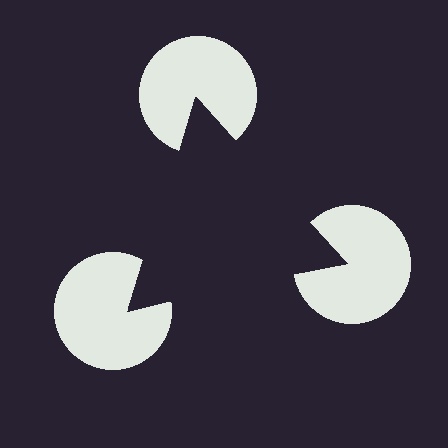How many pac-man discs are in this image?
There are 3 — one at each vertex of the illusory triangle.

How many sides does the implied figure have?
3 sides.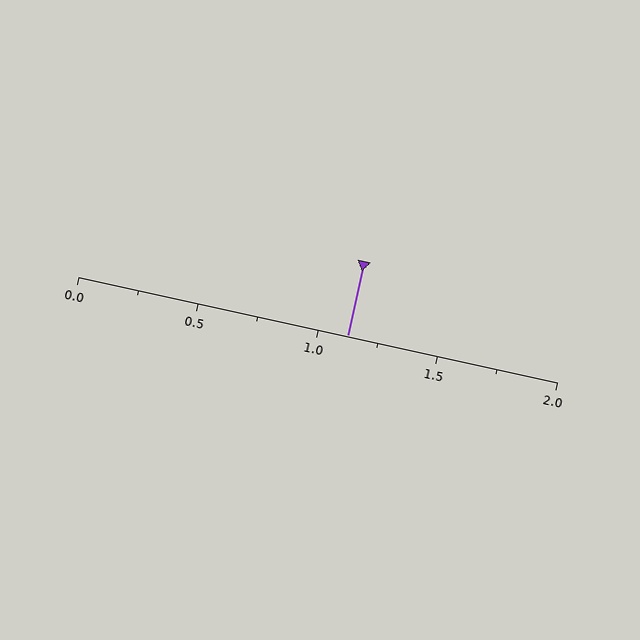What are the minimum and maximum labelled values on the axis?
The axis runs from 0.0 to 2.0.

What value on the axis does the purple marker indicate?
The marker indicates approximately 1.12.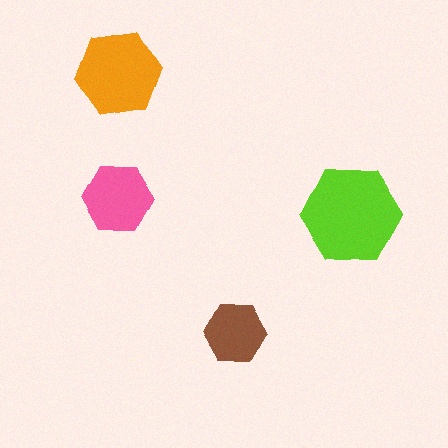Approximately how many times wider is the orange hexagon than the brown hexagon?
About 1.5 times wider.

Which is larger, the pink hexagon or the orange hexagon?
The orange one.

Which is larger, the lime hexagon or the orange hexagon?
The lime one.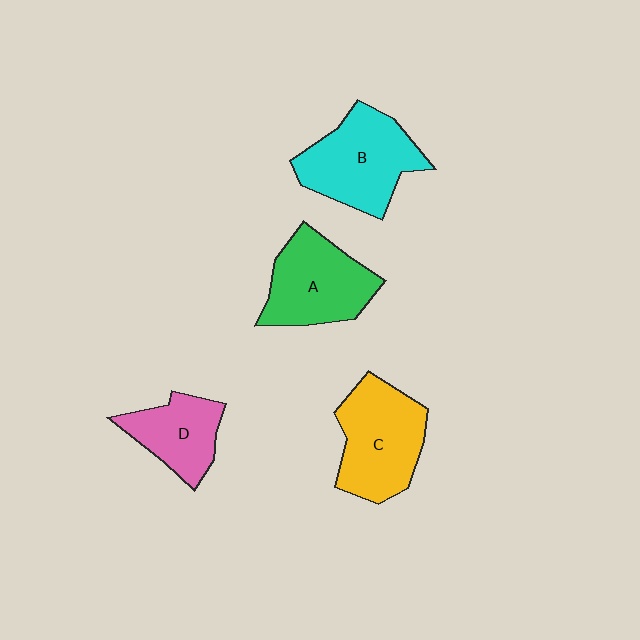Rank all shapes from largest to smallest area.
From largest to smallest: B (cyan), C (yellow), A (green), D (pink).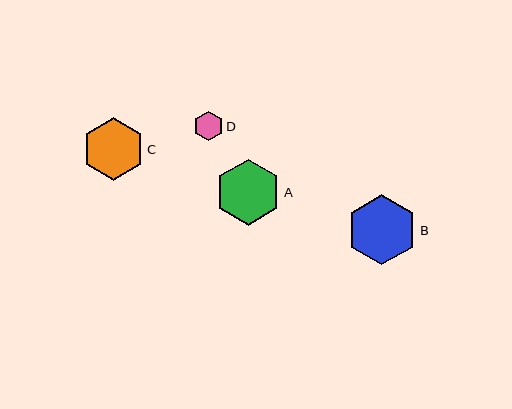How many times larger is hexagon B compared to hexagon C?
Hexagon B is approximately 1.1 times the size of hexagon C.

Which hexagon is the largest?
Hexagon B is the largest with a size of approximately 70 pixels.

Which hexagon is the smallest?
Hexagon D is the smallest with a size of approximately 29 pixels.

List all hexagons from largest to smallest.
From largest to smallest: B, A, C, D.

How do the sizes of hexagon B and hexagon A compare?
Hexagon B and hexagon A are approximately the same size.